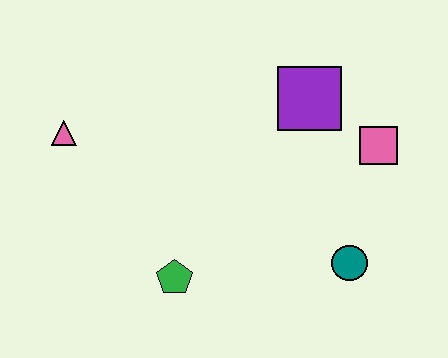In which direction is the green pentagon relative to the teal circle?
The green pentagon is to the left of the teal circle.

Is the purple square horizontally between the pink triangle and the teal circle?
Yes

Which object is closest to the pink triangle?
The green pentagon is closest to the pink triangle.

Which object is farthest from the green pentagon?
The pink square is farthest from the green pentagon.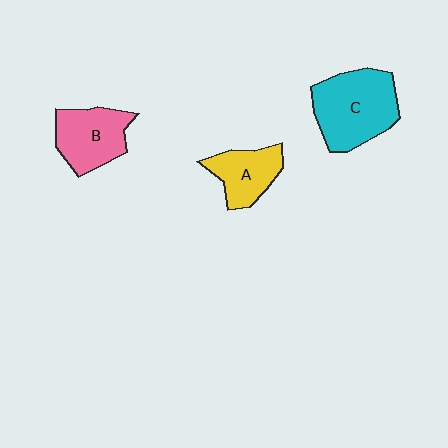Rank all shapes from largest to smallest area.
From largest to smallest: C (cyan), B (pink), A (yellow).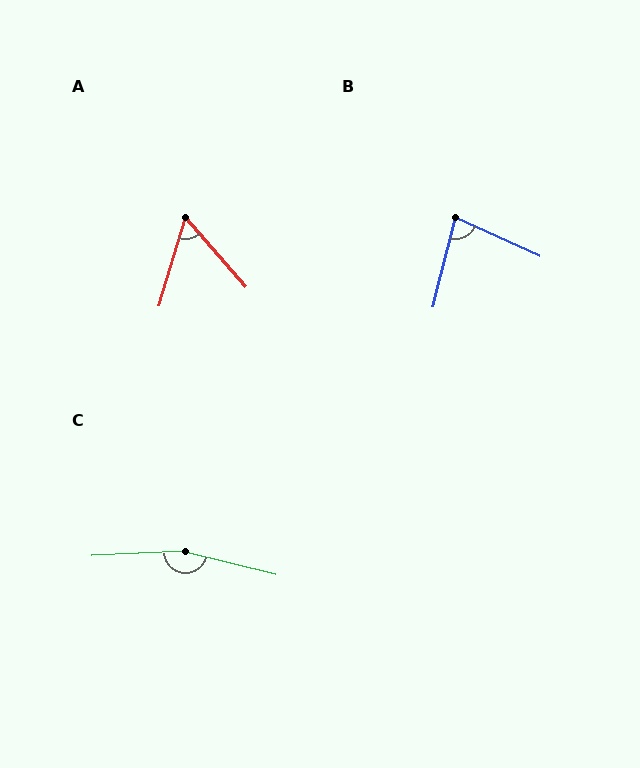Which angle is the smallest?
A, at approximately 58 degrees.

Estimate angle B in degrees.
Approximately 79 degrees.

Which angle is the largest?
C, at approximately 163 degrees.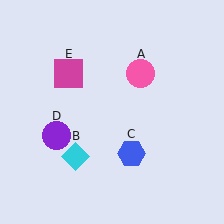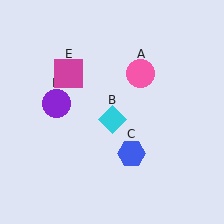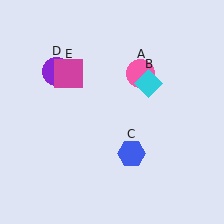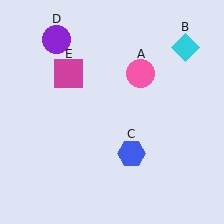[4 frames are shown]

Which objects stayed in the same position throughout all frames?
Pink circle (object A) and blue hexagon (object C) and magenta square (object E) remained stationary.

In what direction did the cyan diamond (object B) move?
The cyan diamond (object B) moved up and to the right.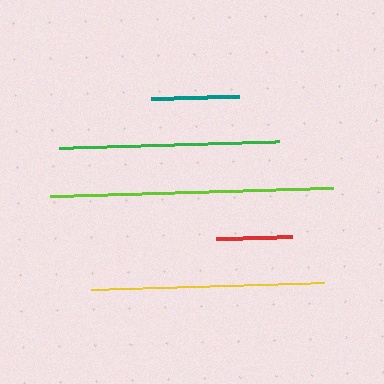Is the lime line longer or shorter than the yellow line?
The lime line is longer than the yellow line.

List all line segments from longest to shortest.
From longest to shortest: lime, yellow, green, teal, red.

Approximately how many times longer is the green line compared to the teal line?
The green line is approximately 2.5 times the length of the teal line.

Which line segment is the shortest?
The red line is the shortest at approximately 77 pixels.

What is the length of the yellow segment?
The yellow segment is approximately 233 pixels long.